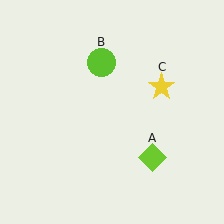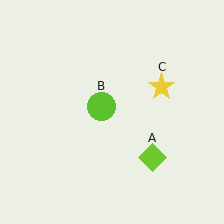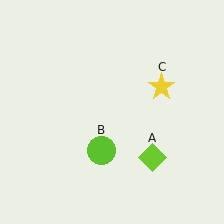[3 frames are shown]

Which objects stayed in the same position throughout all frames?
Lime diamond (object A) and yellow star (object C) remained stationary.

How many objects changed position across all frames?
1 object changed position: lime circle (object B).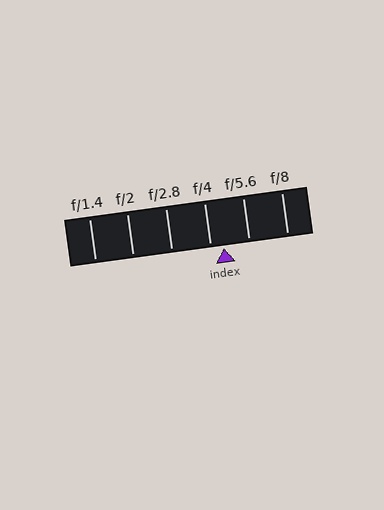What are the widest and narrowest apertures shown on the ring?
The widest aperture shown is f/1.4 and the narrowest is f/8.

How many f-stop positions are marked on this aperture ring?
There are 6 f-stop positions marked.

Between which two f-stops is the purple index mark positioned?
The index mark is between f/4 and f/5.6.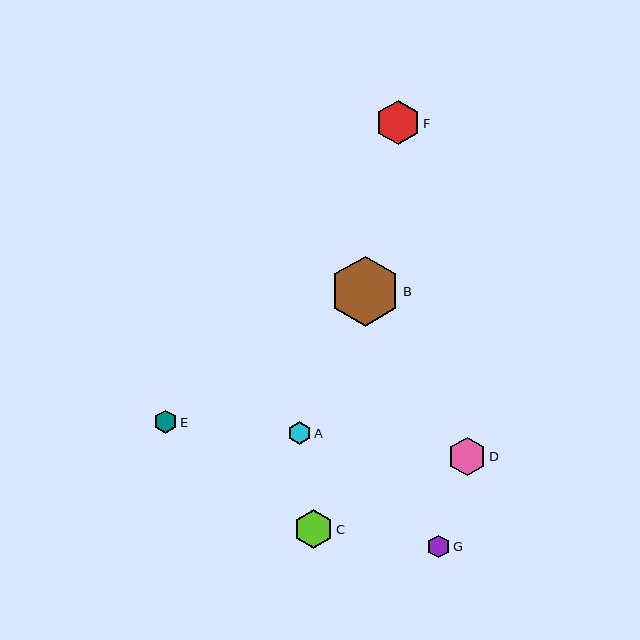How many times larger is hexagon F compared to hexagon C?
Hexagon F is approximately 1.1 times the size of hexagon C.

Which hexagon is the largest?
Hexagon B is the largest with a size of approximately 70 pixels.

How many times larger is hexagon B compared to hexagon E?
Hexagon B is approximately 3.1 times the size of hexagon E.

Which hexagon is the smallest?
Hexagon G is the smallest with a size of approximately 23 pixels.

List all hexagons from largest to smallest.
From largest to smallest: B, F, C, D, A, E, G.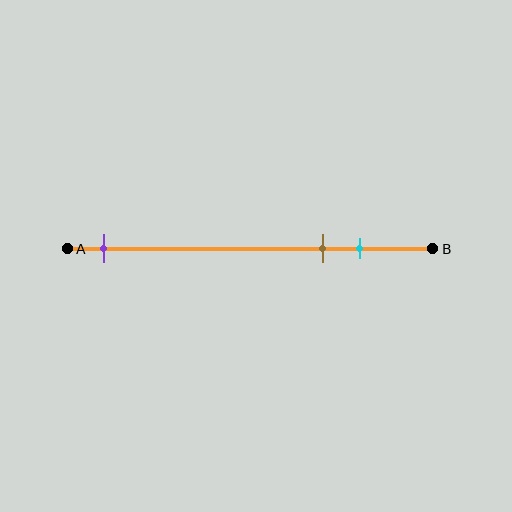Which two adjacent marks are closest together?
The brown and cyan marks are the closest adjacent pair.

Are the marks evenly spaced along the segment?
No, the marks are not evenly spaced.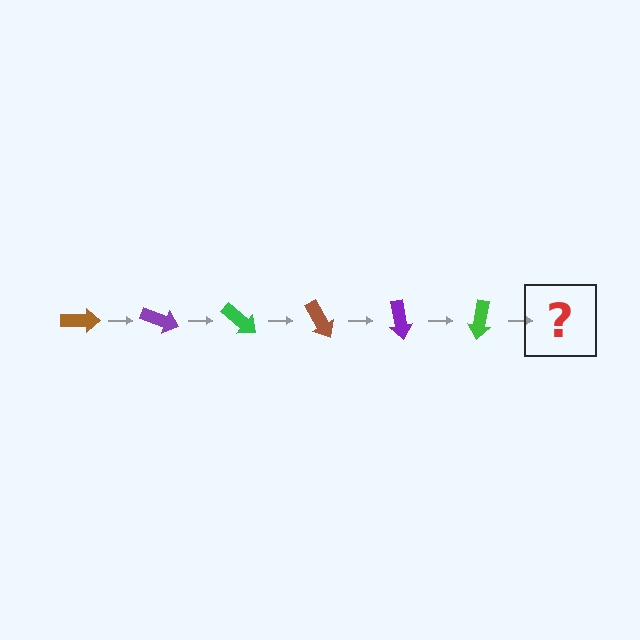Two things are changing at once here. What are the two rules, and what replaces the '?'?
The two rules are that it rotates 20 degrees each step and the color cycles through brown, purple, and green. The '?' should be a brown arrow, rotated 120 degrees from the start.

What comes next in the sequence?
The next element should be a brown arrow, rotated 120 degrees from the start.